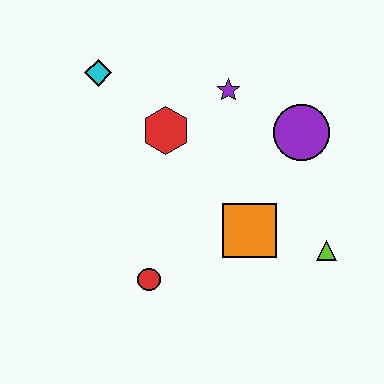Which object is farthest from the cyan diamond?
The lime triangle is farthest from the cyan diamond.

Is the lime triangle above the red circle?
Yes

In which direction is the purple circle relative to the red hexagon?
The purple circle is to the right of the red hexagon.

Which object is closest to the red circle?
The orange square is closest to the red circle.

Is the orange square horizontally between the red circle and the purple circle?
Yes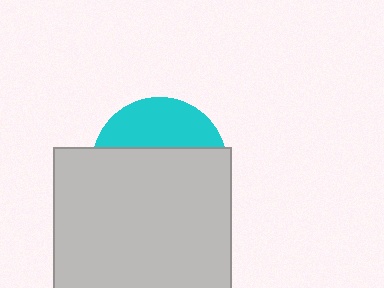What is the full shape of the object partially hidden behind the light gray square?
The partially hidden object is a cyan circle.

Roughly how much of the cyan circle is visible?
A small part of it is visible (roughly 34%).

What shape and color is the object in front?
The object in front is a light gray square.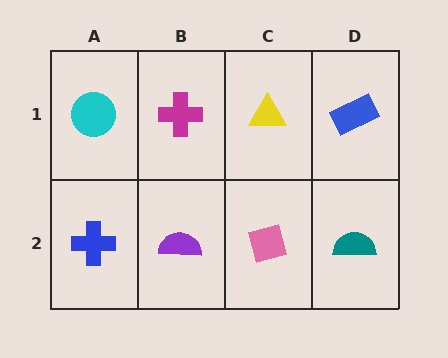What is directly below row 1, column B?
A purple semicircle.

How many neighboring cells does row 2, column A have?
2.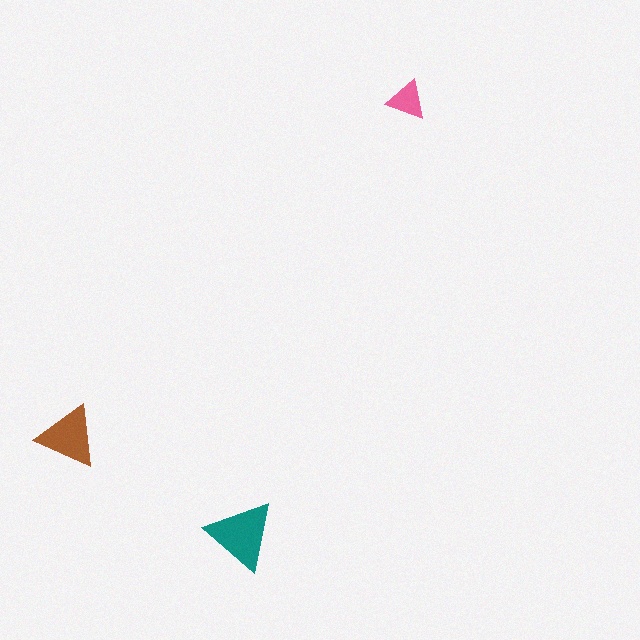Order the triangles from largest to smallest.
the teal one, the brown one, the pink one.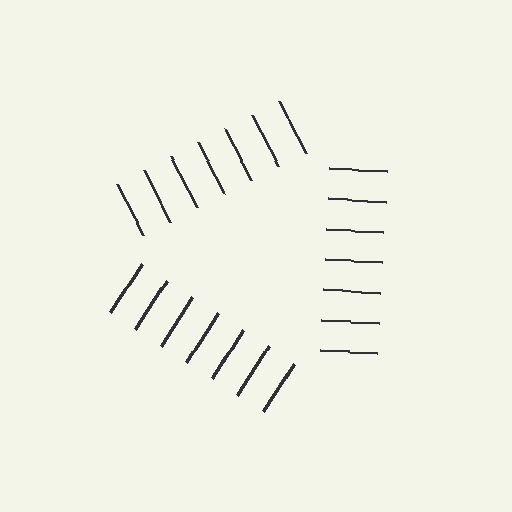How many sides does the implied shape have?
3 sides — the line-ends trace a triangle.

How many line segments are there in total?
21 — 7 along each of the 3 edges.